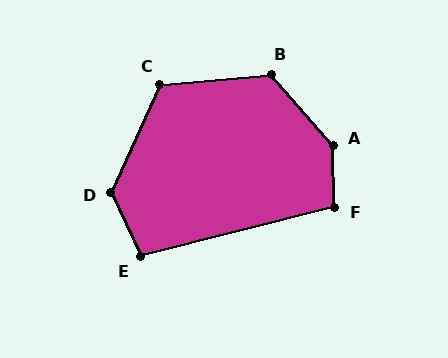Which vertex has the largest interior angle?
A, at approximately 140 degrees.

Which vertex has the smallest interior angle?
E, at approximately 101 degrees.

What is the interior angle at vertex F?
Approximately 103 degrees (obtuse).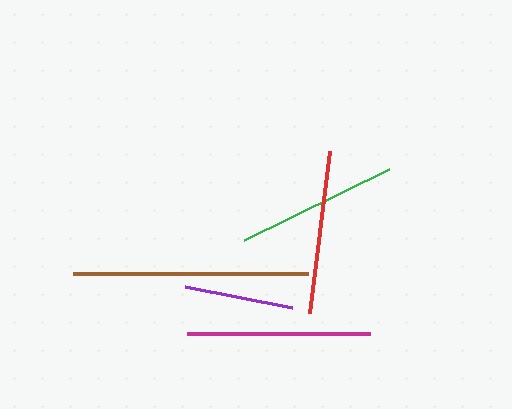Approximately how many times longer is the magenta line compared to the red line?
The magenta line is approximately 1.1 times the length of the red line.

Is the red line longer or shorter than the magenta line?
The magenta line is longer than the red line.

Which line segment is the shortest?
The purple line is the shortest at approximately 109 pixels.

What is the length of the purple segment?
The purple segment is approximately 109 pixels long.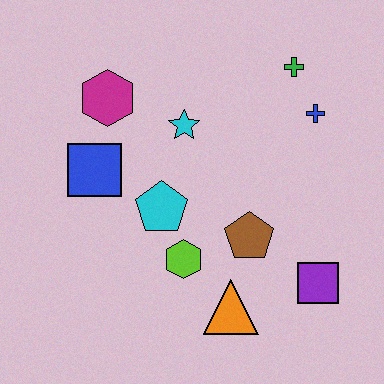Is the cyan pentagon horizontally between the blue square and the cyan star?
Yes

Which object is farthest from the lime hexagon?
The green cross is farthest from the lime hexagon.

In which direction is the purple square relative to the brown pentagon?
The purple square is to the right of the brown pentagon.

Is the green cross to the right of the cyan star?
Yes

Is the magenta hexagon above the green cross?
No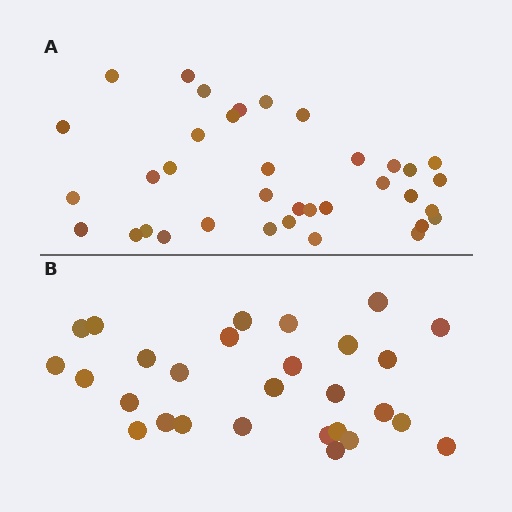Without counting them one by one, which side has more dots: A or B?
Region A (the top region) has more dots.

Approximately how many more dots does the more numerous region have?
Region A has roughly 8 or so more dots than region B.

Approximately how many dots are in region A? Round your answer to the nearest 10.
About 40 dots. (The exact count is 36, which rounds to 40.)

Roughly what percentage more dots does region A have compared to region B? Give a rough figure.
About 30% more.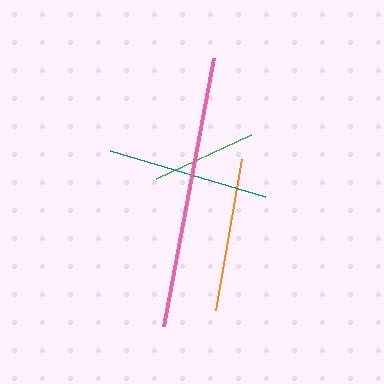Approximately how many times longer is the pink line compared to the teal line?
The pink line is approximately 1.7 times the length of the teal line.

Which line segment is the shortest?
The green line is the shortest at approximately 105 pixels.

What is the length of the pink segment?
The pink segment is approximately 272 pixels long.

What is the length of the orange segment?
The orange segment is approximately 153 pixels long.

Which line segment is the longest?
The pink line is the longest at approximately 272 pixels.